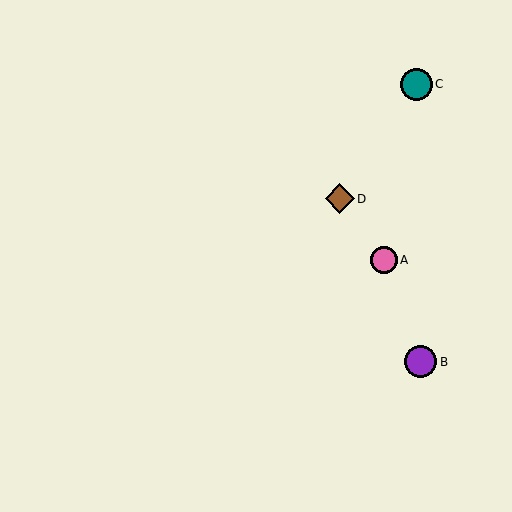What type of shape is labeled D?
Shape D is a brown diamond.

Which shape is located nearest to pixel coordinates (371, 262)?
The pink circle (labeled A) at (384, 260) is nearest to that location.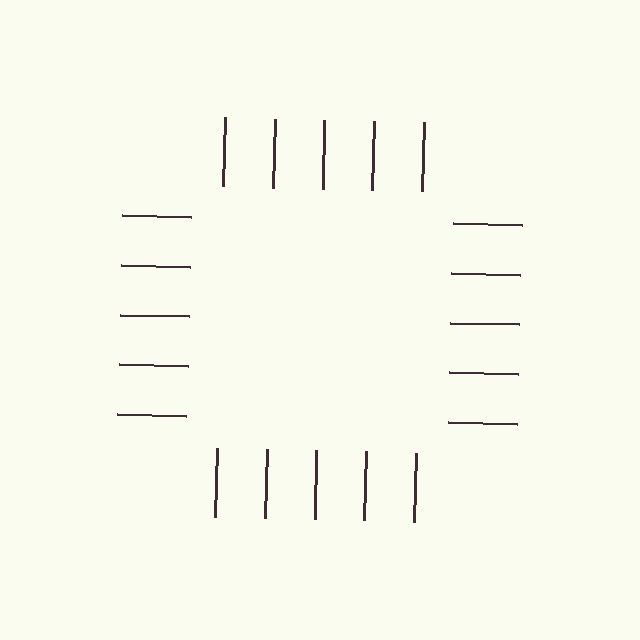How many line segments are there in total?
20 — 5 along each of the 4 edges.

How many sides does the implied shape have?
4 sides — the line-ends trace a square.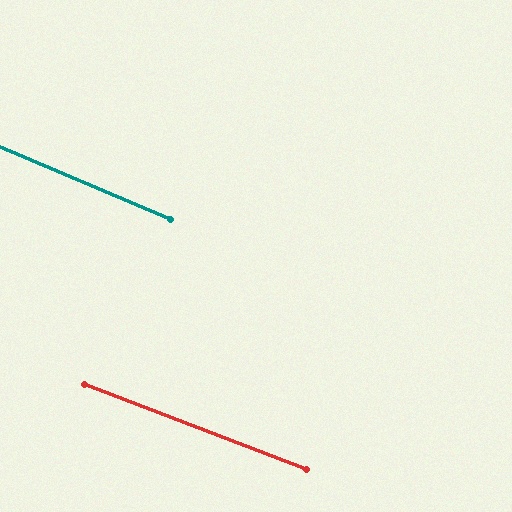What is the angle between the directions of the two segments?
Approximately 2 degrees.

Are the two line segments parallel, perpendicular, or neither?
Parallel — their directions differ by only 1.9°.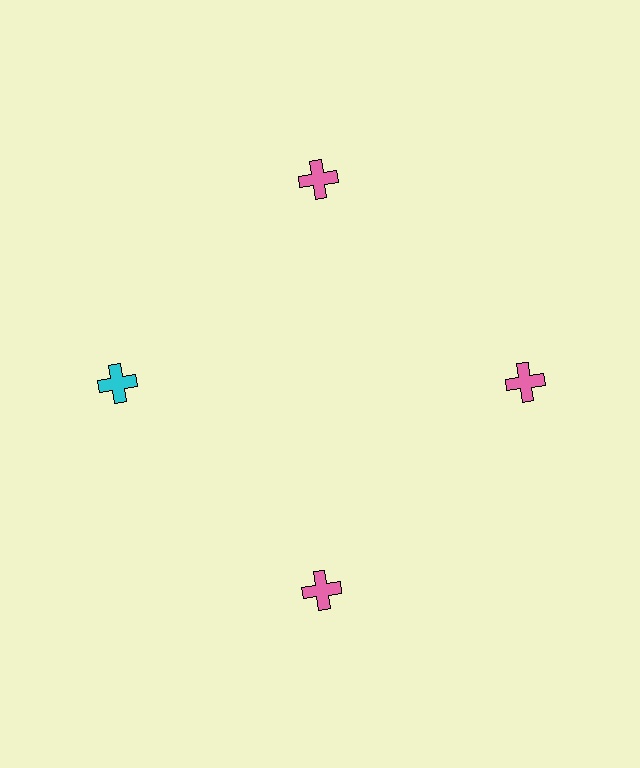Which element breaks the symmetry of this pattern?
The cyan cross at roughly the 9 o'clock position breaks the symmetry. All other shapes are pink crosses.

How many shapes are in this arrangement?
There are 4 shapes arranged in a ring pattern.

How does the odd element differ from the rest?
It has a different color: cyan instead of pink.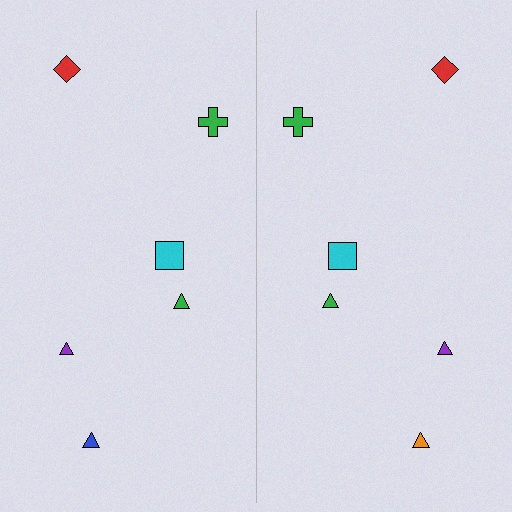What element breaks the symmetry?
The orange triangle on the right side breaks the symmetry — its mirror counterpart is blue.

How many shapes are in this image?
There are 12 shapes in this image.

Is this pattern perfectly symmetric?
No, the pattern is not perfectly symmetric. The orange triangle on the right side breaks the symmetry — its mirror counterpart is blue.